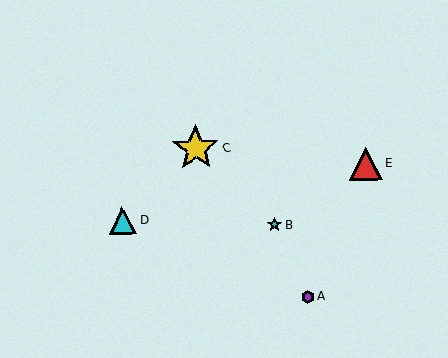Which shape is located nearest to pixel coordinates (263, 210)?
The cyan star (labeled B) at (275, 225) is nearest to that location.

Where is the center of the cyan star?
The center of the cyan star is at (275, 225).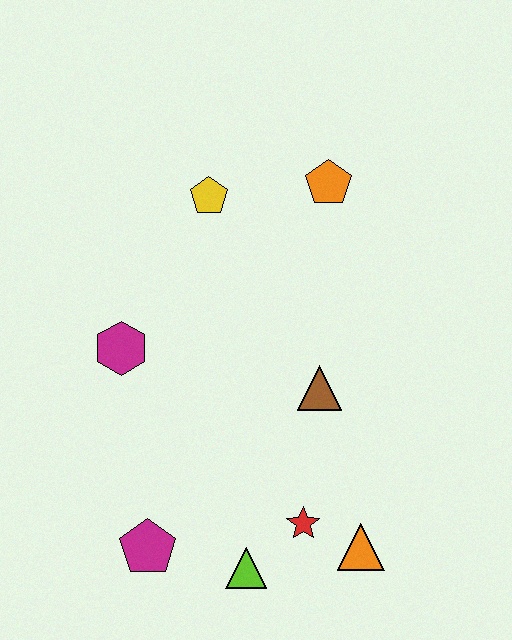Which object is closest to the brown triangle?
The red star is closest to the brown triangle.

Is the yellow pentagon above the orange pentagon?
No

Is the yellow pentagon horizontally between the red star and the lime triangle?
No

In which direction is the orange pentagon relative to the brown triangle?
The orange pentagon is above the brown triangle.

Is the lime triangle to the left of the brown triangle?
Yes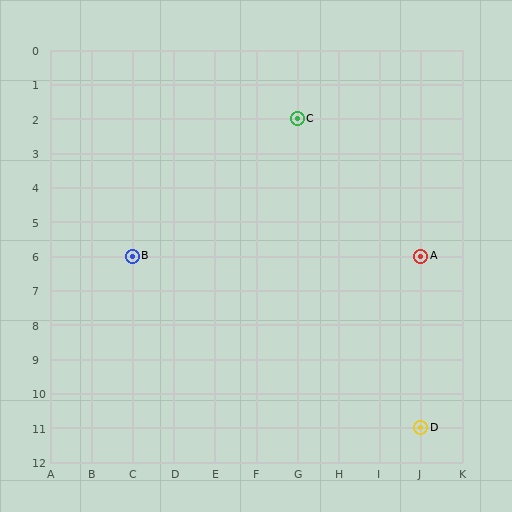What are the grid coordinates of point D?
Point D is at grid coordinates (J, 11).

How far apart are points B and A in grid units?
Points B and A are 7 columns apart.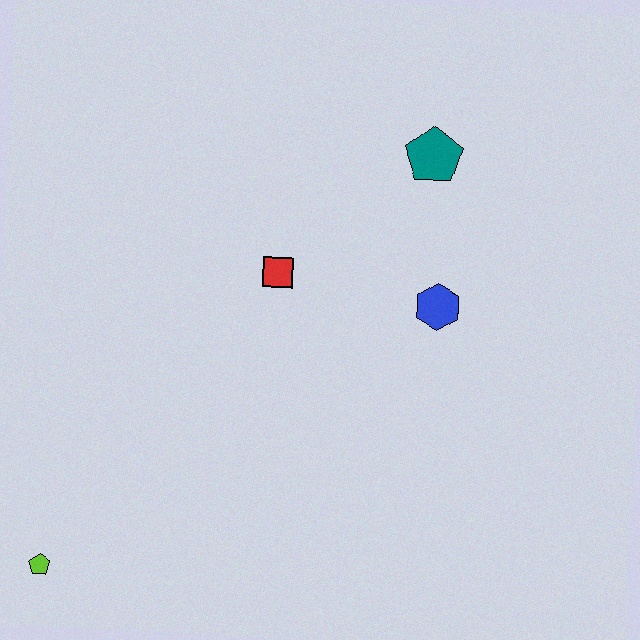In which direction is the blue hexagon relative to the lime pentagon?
The blue hexagon is to the right of the lime pentagon.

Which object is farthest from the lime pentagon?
The teal pentagon is farthest from the lime pentagon.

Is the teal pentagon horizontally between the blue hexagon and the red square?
Yes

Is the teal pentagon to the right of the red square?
Yes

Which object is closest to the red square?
The blue hexagon is closest to the red square.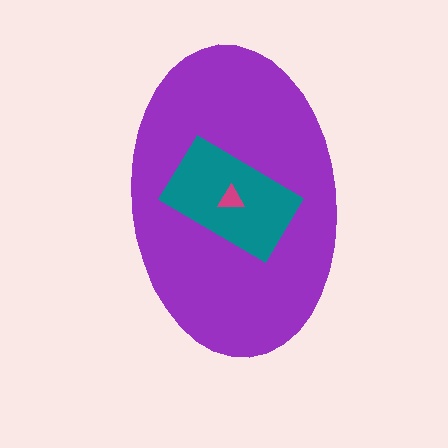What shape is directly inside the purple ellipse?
The teal rectangle.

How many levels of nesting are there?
3.